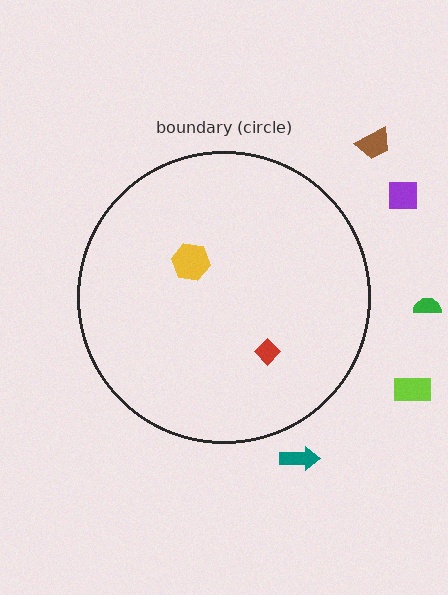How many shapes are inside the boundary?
2 inside, 5 outside.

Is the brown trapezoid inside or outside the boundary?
Outside.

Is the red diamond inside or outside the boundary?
Inside.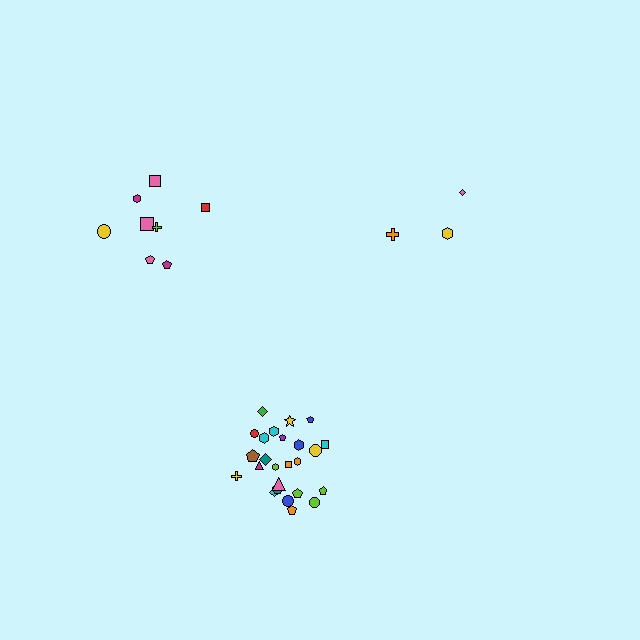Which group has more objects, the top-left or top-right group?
The top-left group.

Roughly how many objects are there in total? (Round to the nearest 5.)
Roughly 35 objects in total.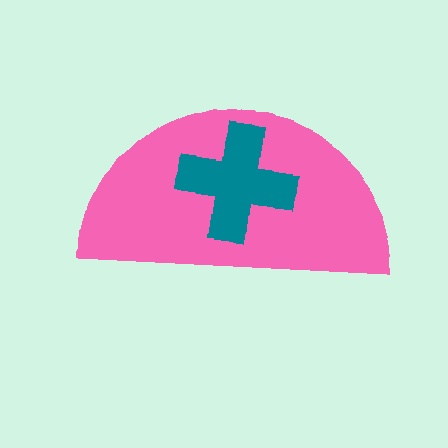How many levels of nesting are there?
2.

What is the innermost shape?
The teal cross.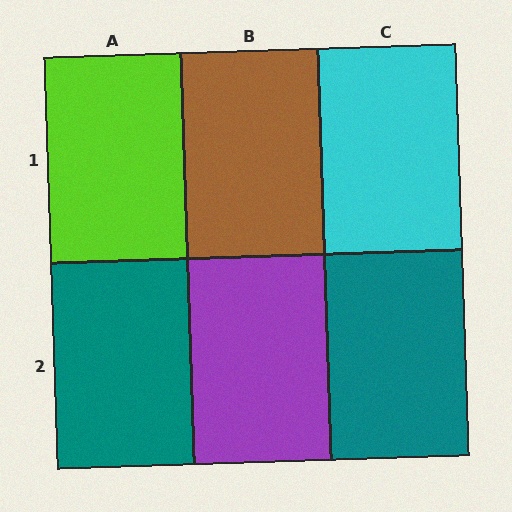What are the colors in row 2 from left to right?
Teal, purple, teal.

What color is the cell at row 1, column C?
Cyan.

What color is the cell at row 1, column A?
Lime.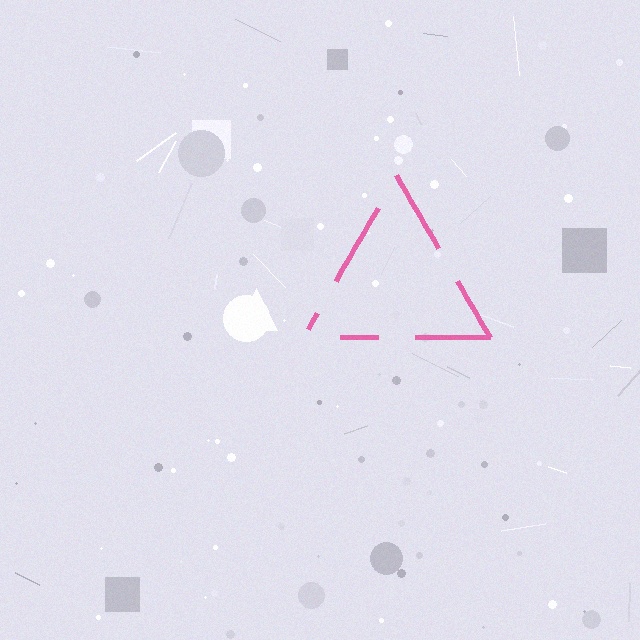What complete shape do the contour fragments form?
The contour fragments form a triangle.